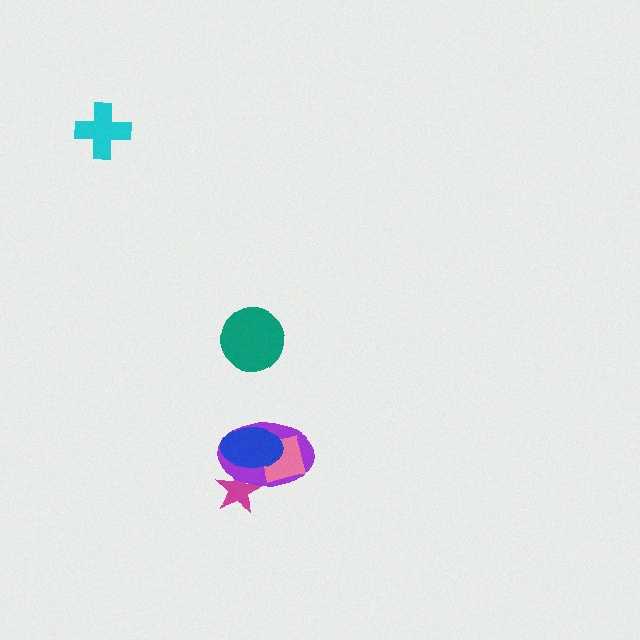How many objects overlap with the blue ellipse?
3 objects overlap with the blue ellipse.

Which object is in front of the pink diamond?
The blue ellipse is in front of the pink diamond.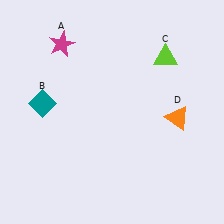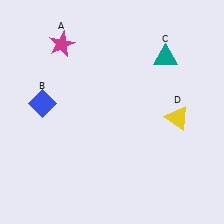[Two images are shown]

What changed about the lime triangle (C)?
In Image 1, C is lime. In Image 2, it changed to teal.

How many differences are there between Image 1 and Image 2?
There are 3 differences between the two images.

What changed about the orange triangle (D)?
In Image 1, D is orange. In Image 2, it changed to yellow.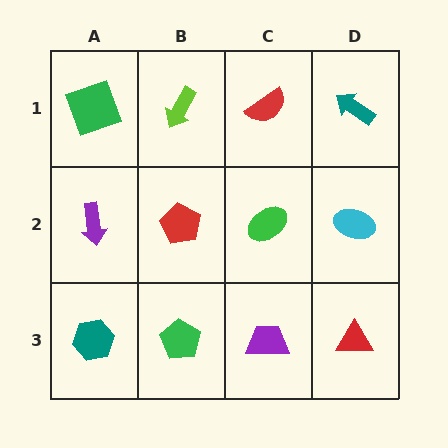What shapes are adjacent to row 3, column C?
A green ellipse (row 2, column C), a green pentagon (row 3, column B), a red triangle (row 3, column D).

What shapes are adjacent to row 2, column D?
A teal arrow (row 1, column D), a red triangle (row 3, column D), a green ellipse (row 2, column C).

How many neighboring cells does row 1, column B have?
3.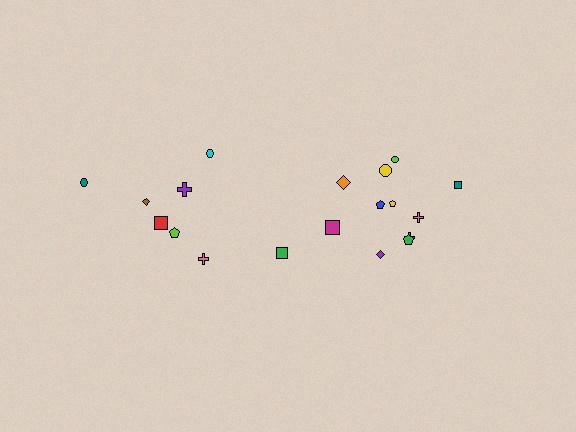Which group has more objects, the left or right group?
The right group.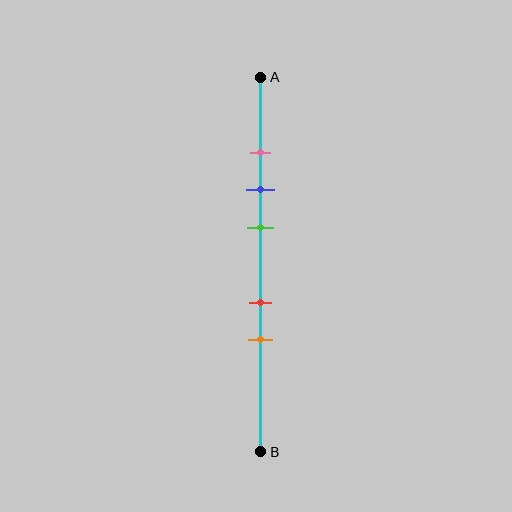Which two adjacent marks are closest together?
The pink and blue marks are the closest adjacent pair.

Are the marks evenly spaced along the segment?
No, the marks are not evenly spaced.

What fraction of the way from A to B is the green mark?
The green mark is approximately 40% (0.4) of the way from A to B.